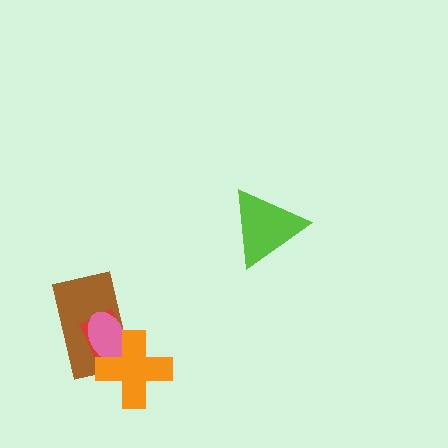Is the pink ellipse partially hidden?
Yes, it is partially covered by another shape.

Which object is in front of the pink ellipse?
The orange cross is in front of the pink ellipse.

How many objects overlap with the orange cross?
3 objects overlap with the orange cross.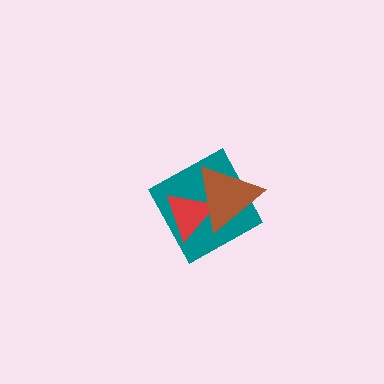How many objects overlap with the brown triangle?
2 objects overlap with the brown triangle.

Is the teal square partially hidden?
Yes, it is partially covered by another shape.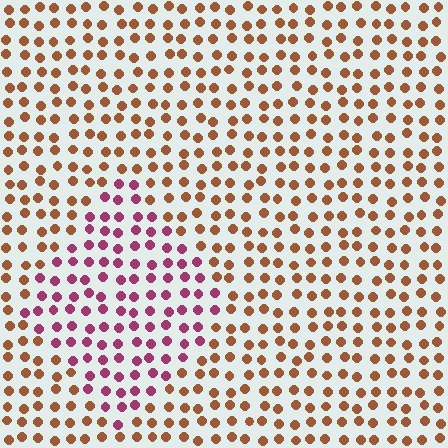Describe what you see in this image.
The image is filled with small brown elements in a uniform arrangement. A diamond-shaped region is visible where the elements are tinted to a slightly different hue, forming a subtle color boundary.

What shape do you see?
I see a diamond.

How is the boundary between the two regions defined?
The boundary is defined purely by a slight shift in hue (about 52 degrees). Spacing, size, and orientation are identical on both sides.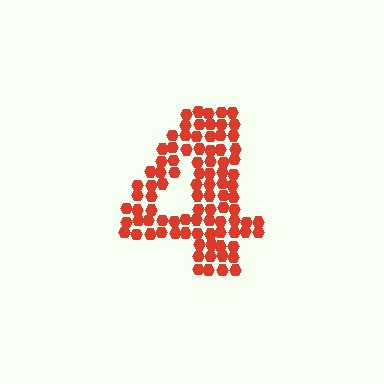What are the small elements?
The small elements are hexagons.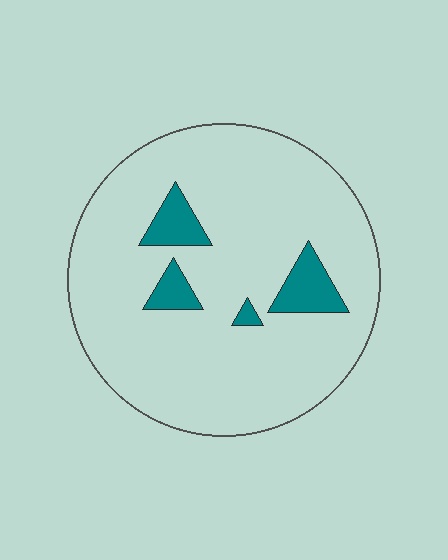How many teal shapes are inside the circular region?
4.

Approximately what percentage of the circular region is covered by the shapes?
Approximately 10%.